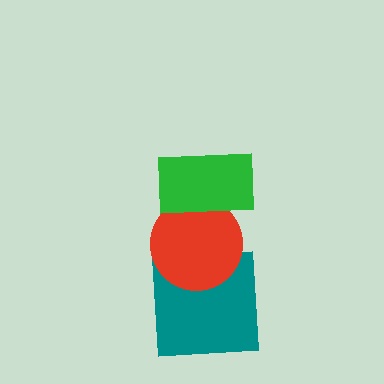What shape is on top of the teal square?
The red circle is on top of the teal square.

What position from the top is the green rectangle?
The green rectangle is 1st from the top.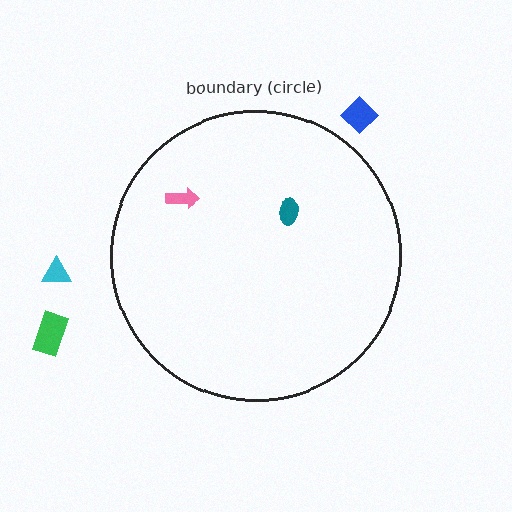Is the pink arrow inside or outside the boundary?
Inside.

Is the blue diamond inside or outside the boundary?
Outside.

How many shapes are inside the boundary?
2 inside, 3 outside.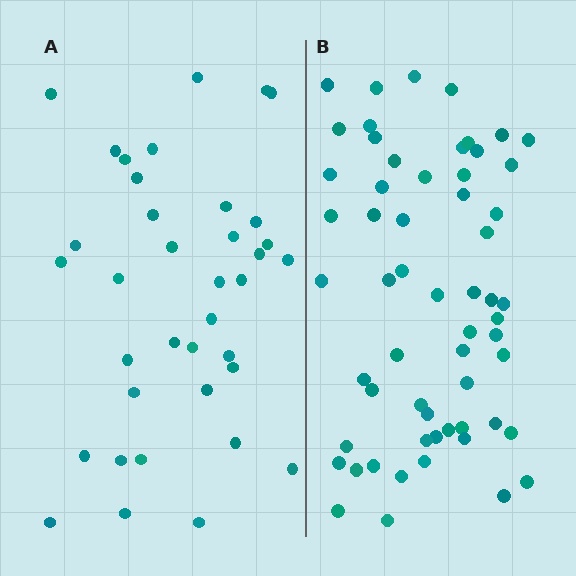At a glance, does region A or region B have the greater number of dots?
Region B (the right region) has more dots.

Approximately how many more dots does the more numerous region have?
Region B has approximately 20 more dots than region A.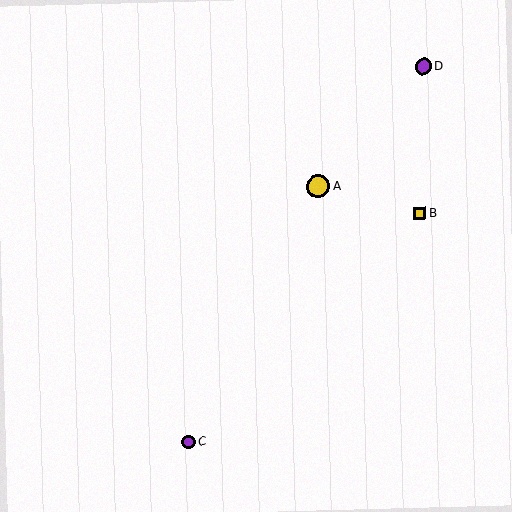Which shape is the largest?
The yellow circle (labeled A) is the largest.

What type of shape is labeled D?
Shape D is a purple circle.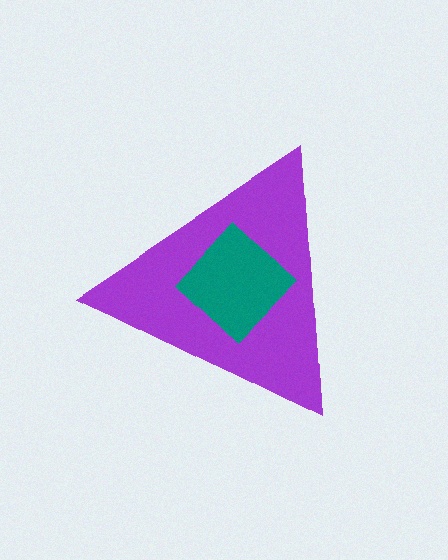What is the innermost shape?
The teal diamond.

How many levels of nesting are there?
2.